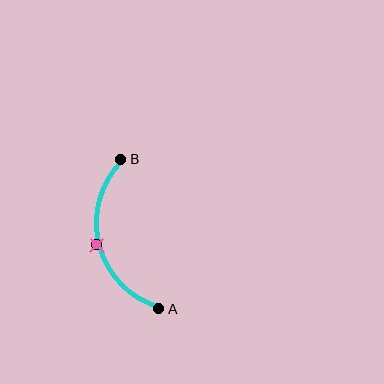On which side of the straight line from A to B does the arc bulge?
The arc bulges to the left of the straight line connecting A and B.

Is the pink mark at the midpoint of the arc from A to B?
Yes. The pink mark lies on the arc at equal arc-length from both A and B — it is the arc midpoint.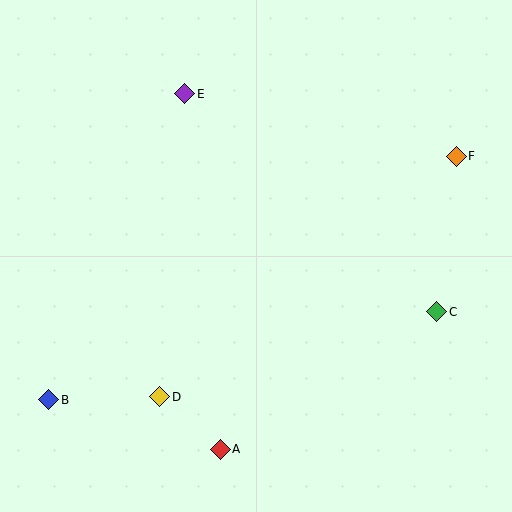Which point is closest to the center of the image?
Point D at (160, 397) is closest to the center.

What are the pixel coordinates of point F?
Point F is at (456, 156).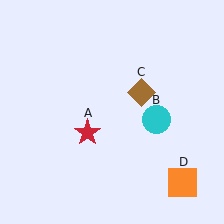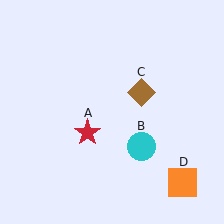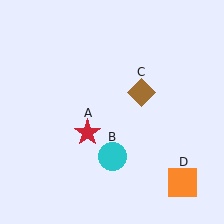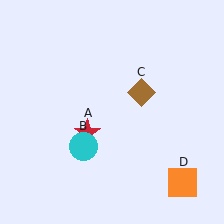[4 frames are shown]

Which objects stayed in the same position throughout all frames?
Red star (object A) and brown diamond (object C) and orange square (object D) remained stationary.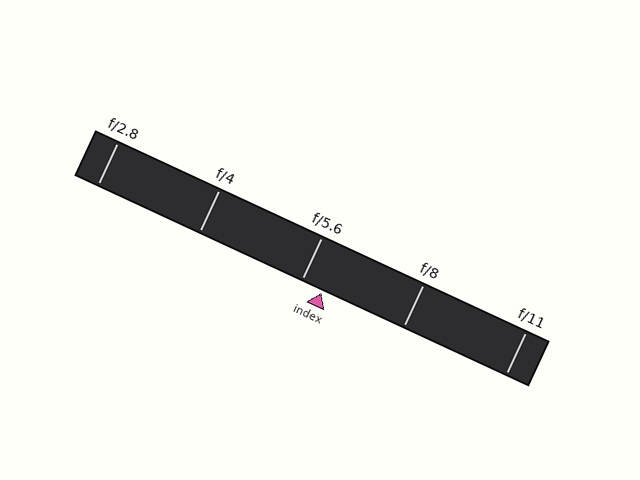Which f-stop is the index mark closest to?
The index mark is closest to f/5.6.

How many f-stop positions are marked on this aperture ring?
There are 5 f-stop positions marked.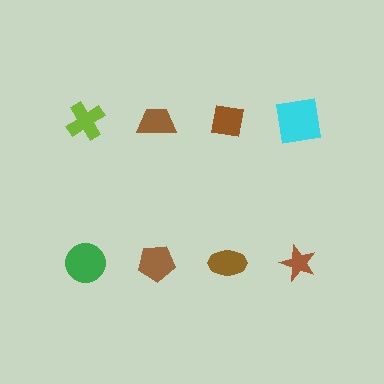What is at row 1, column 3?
A brown square.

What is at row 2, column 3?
A brown ellipse.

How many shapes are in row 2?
4 shapes.